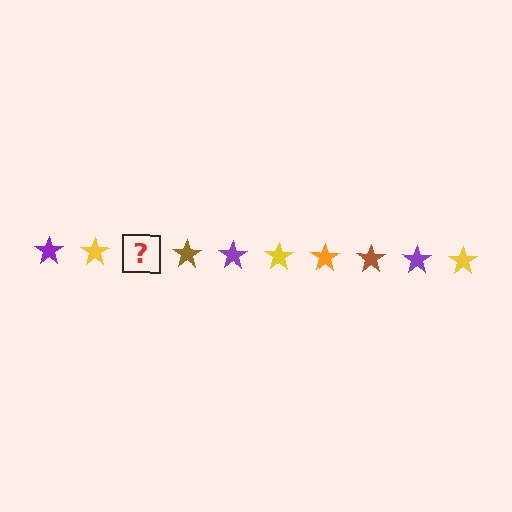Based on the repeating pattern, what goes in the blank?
The blank should be an orange star.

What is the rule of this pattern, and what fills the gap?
The rule is that the pattern cycles through purple, yellow, orange, brown stars. The gap should be filled with an orange star.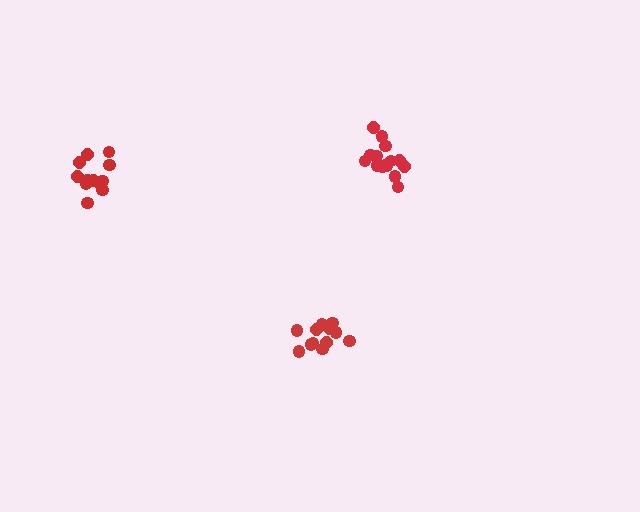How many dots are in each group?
Group 1: 12 dots, Group 2: 15 dots, Group 3: 12 dots (39 total).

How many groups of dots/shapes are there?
There are 3 groups.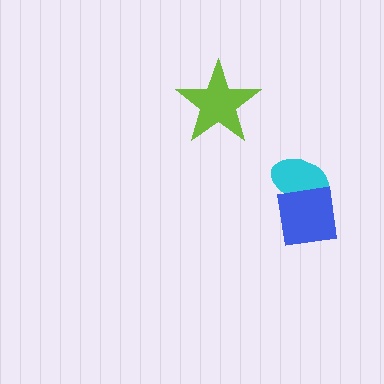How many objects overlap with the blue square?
1 object overlaps with the blue square.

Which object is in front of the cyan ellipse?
The blue square is in front of the cyan ellipse.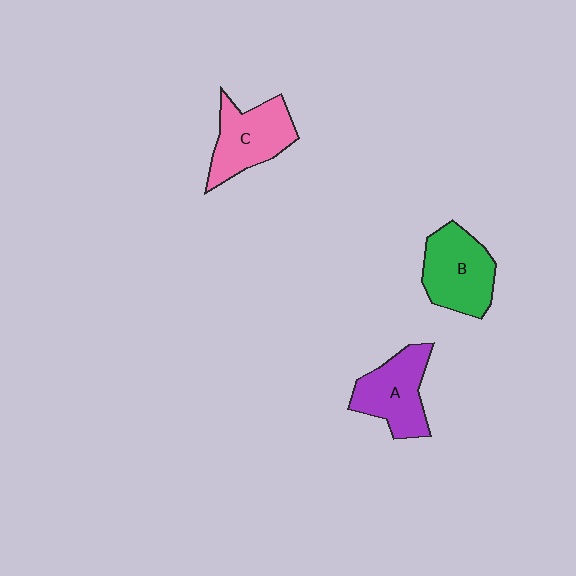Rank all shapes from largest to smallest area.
From largest to smallest: B (green), C (pink), A (purple).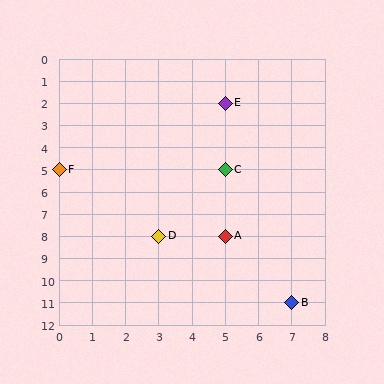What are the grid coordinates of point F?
Point F is at grid coordinates (0, 5).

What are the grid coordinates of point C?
Point C is at grid coordinates (5, 5).